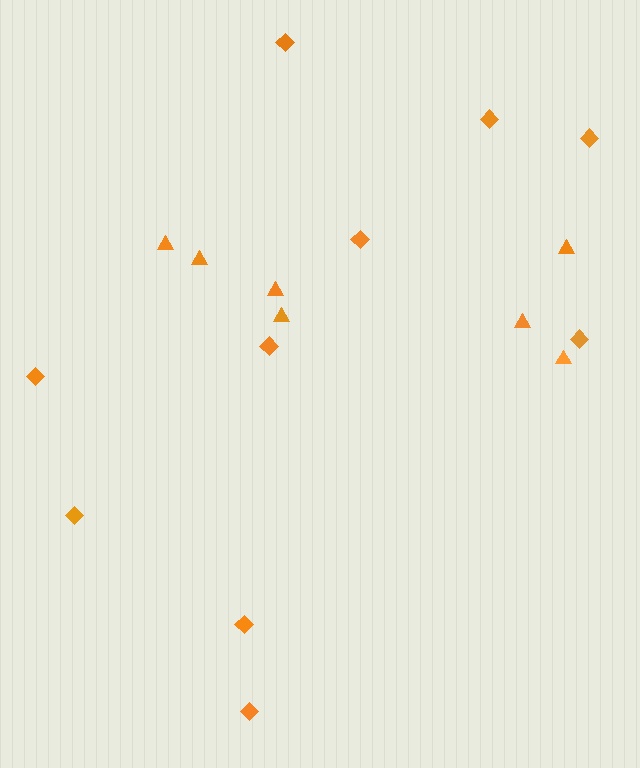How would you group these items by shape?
There are 2 groups: one group of diamonds (10) and one group of triangles (7).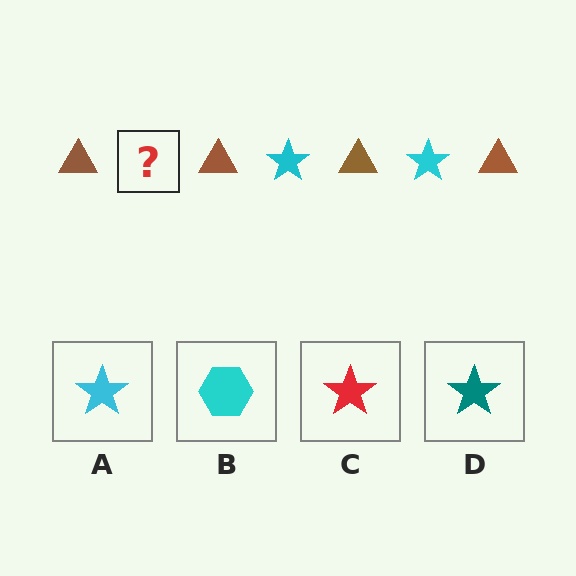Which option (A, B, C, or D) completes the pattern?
A.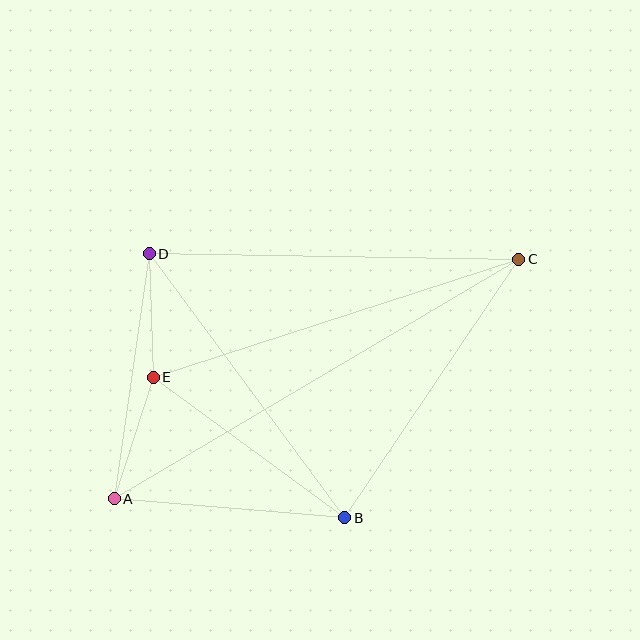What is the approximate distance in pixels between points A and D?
The distance between A and D is approximately 248 pixels.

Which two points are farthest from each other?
Points A and C are farthest from each other.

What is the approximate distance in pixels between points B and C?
The distance between B and C is approximately 312 pixels.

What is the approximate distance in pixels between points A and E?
The distance between A and E is approximately 128 pixels.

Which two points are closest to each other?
Points D and E are closest to each other.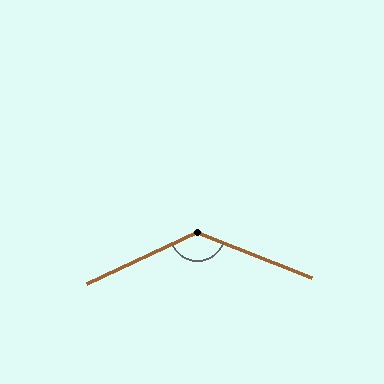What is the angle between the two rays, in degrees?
Approximately 134 degrees.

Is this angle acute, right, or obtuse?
It is obtuse.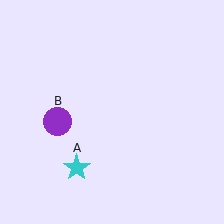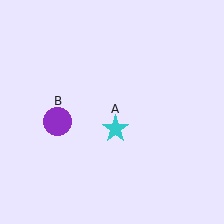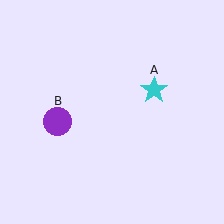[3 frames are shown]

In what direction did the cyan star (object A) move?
The cyan star (object A) moved up and to the right.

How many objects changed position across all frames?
1 object changed position: cyan star (object A).